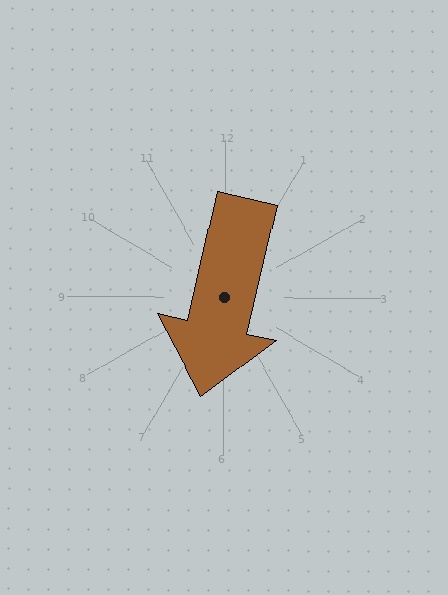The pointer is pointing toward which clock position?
Roughly 6 o'clock.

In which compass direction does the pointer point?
South.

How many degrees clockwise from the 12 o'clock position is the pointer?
Approximately 193 degrees.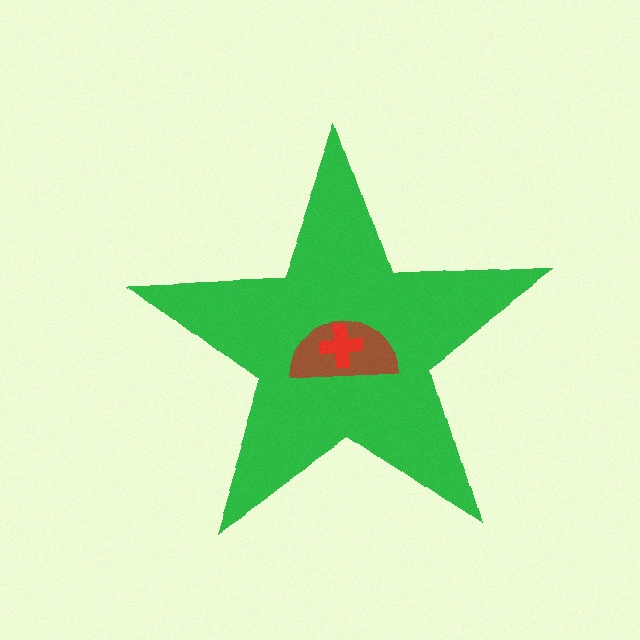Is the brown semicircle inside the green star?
Yes.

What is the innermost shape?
The red cross.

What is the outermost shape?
The green star.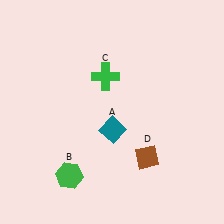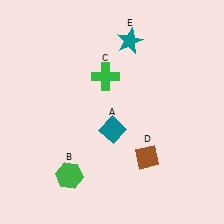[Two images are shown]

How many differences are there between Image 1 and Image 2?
There is 1 difference between the two images.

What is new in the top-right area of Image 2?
A teal star (E) was added in the top-right area of Image 2.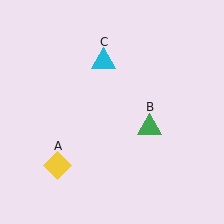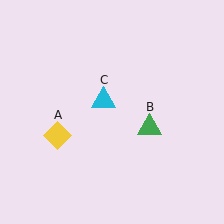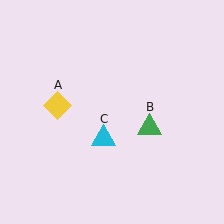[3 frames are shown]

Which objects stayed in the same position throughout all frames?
Green triangle (object B) remained stationary.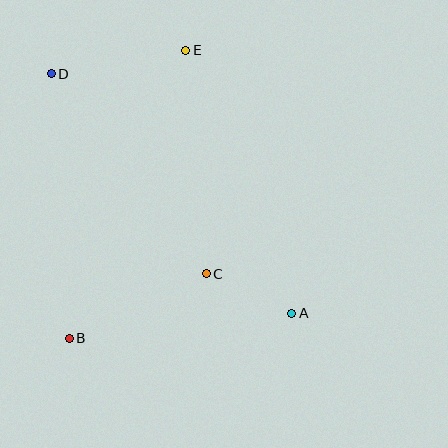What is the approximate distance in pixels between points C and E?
The distance between C and E is approximately 225 pixels.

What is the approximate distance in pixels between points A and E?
The distance between A and E is approximately 284 pixels.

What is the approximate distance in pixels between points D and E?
The distance between D and E is approximately 136 pixels.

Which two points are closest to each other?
Points A and C are closest to each other.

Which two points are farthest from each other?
Points A and D are farthest from each other.